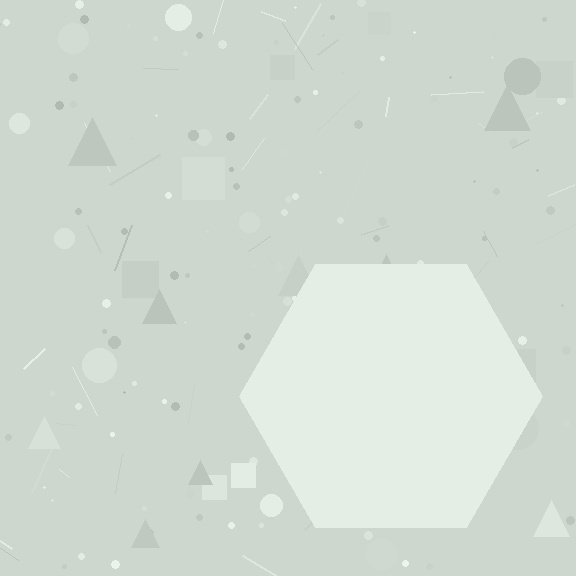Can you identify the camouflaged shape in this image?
The camouflaged shape is a hexagon.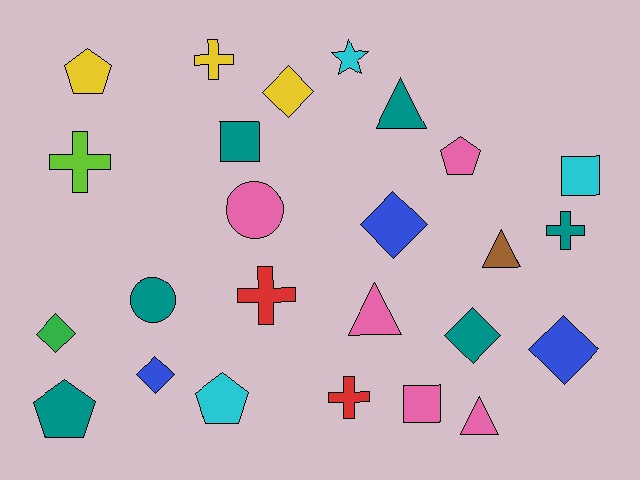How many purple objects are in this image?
There are no purple objects.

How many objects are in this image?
There are 25 objects.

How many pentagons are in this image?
There are 4 pentagons.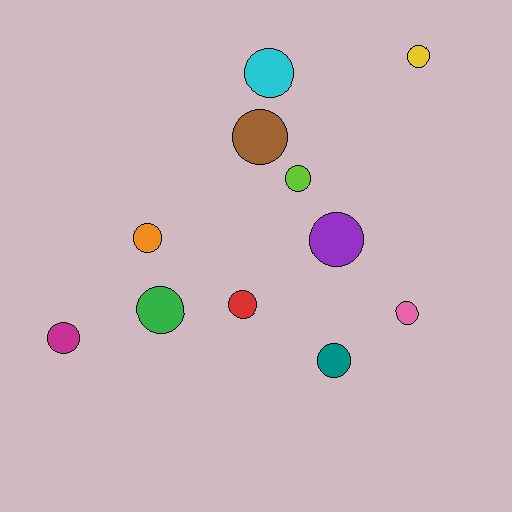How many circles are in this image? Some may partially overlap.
There are 11 circles.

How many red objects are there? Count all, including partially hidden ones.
There is 1 red object.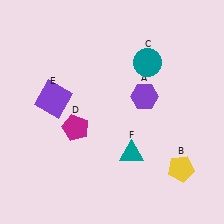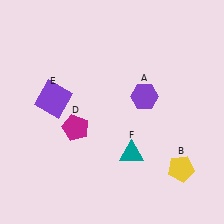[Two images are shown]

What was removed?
The teal circle (C) was removed in Image 2.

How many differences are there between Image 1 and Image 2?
There is 1 difference between the two images.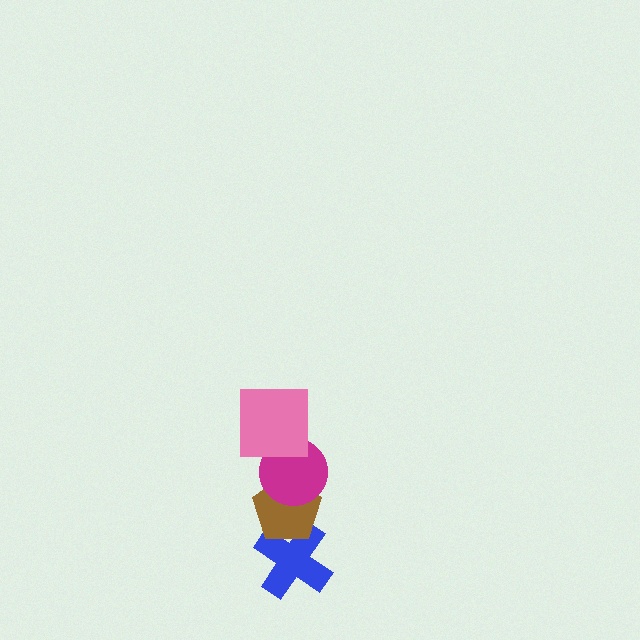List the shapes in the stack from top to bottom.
From top to bottom: the pink square, the magenta circle, the brown pentagon, the blue cross.